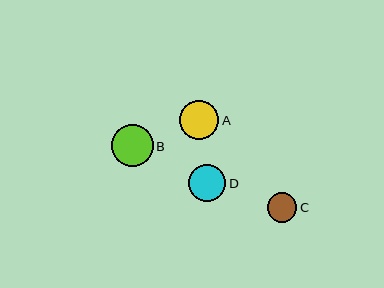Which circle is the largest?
Circle B is the largest with a size of approximately 42 pixels.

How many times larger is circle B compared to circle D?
Circle B is approximately 1.1 times the size of circle D.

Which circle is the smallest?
Circle C is the smallest with a size of approximately 30 pixels.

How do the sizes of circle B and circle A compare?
Circle B and circle A are approximately the same size.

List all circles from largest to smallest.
From largest to smallest: B, A, D, C.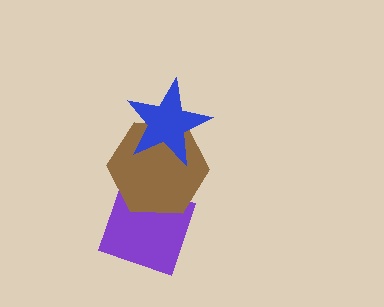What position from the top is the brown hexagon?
The brown hexagon is 2nd from the top.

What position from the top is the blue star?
The blue star is 1st from the top.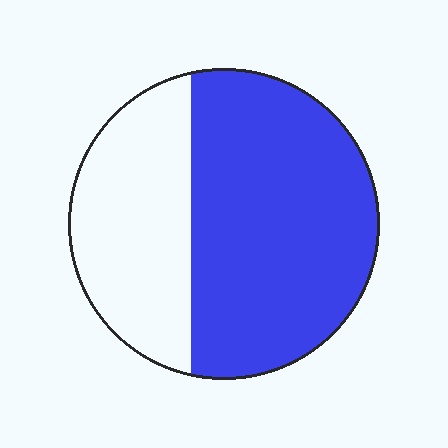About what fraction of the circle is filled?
About five eighths (5/8).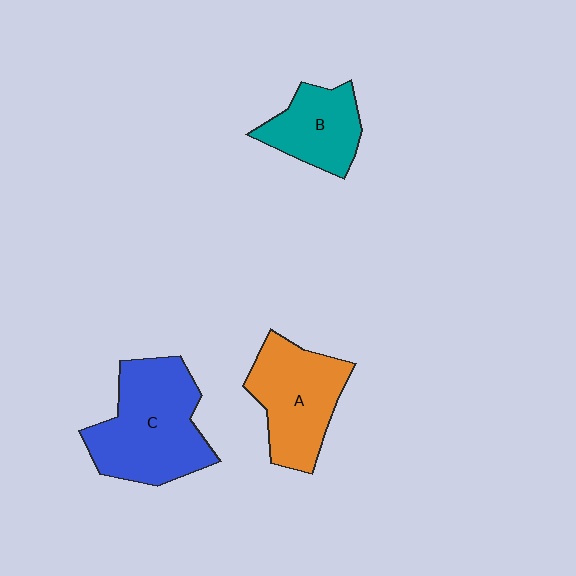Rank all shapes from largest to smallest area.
From largest to smallest: C (blue), A (orange), B (teal).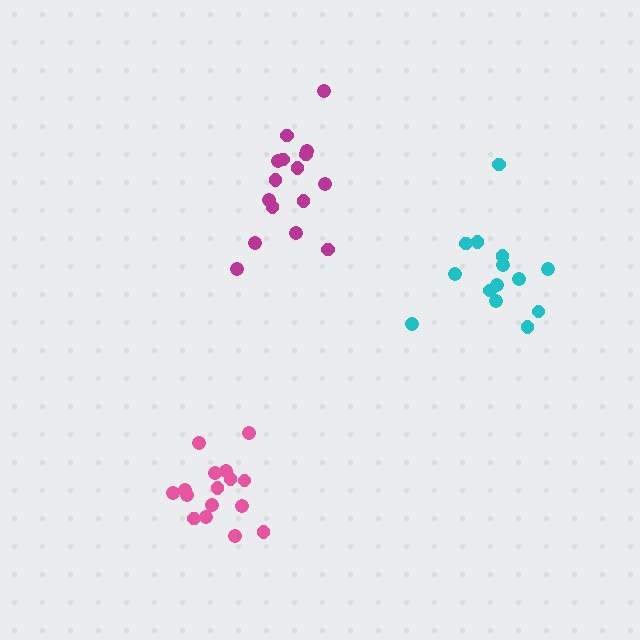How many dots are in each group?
Group 1: 16 dots, Group 2: 14 dots, Group 3: 16 dots (46 total).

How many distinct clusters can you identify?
There are 3 distinct clusters.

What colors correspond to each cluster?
The clusters are colored: pink, cyan, magenta.